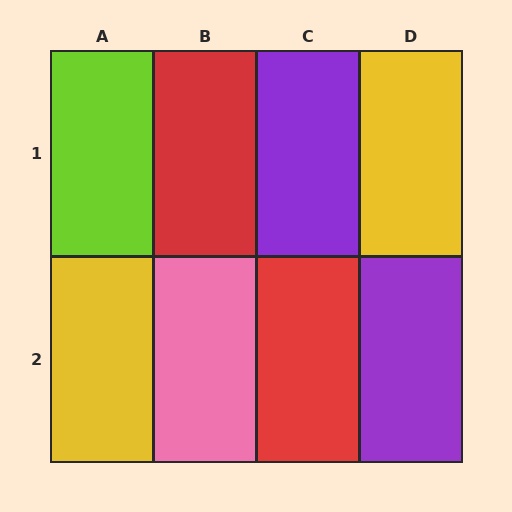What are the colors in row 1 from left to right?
Lime, red, purple, yellow.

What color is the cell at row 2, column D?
Purple.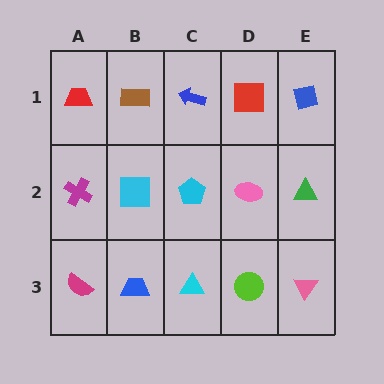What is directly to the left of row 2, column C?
A cyan square.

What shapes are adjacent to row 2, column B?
A brown rectangle (row 1, column B), a blue trapezoid (row 3, column B), a magenta cross (row 2, column A), a cyan pentagon (row 2, column C).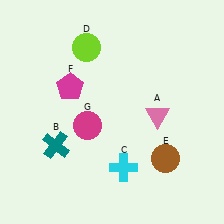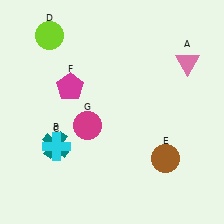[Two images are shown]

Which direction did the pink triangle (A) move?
The pink triangle (A) moved up.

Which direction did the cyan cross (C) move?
The cyan cross (C) moved left.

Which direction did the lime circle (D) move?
The lime circle (D) moved left.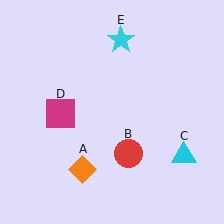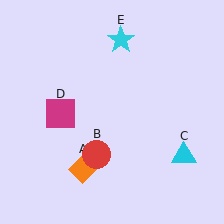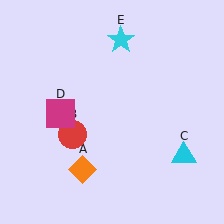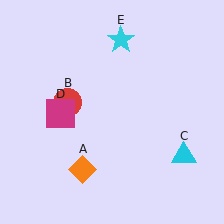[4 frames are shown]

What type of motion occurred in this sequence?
The red circle (object B) rotated clockwise around the center of the scene.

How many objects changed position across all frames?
1 object changed position: red circle (object B).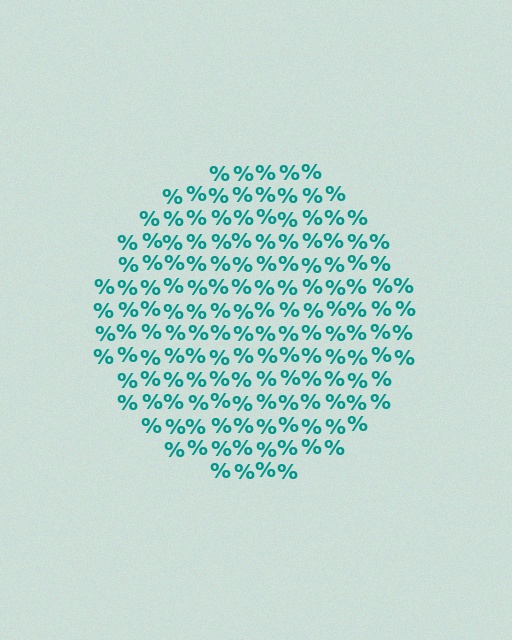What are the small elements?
The small elements are percent signs.